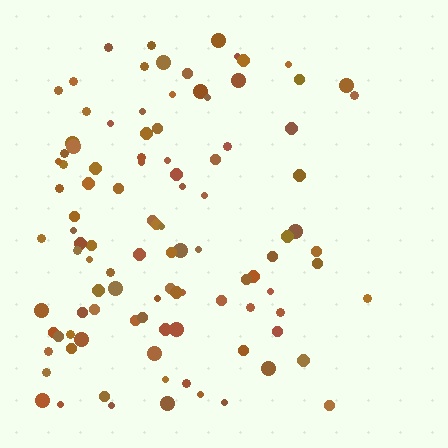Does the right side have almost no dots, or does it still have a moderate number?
Still a moderate number, just noticeably fewer than the left.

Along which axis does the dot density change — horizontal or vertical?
Horizontal.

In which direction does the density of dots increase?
From right to left, with the left side densest.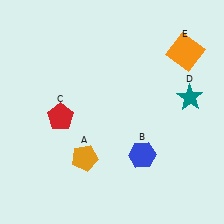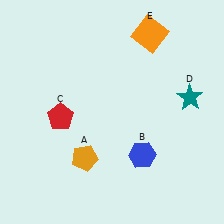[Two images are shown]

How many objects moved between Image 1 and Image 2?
1 object moved between the two images.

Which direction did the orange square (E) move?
The orange square (E) moved left.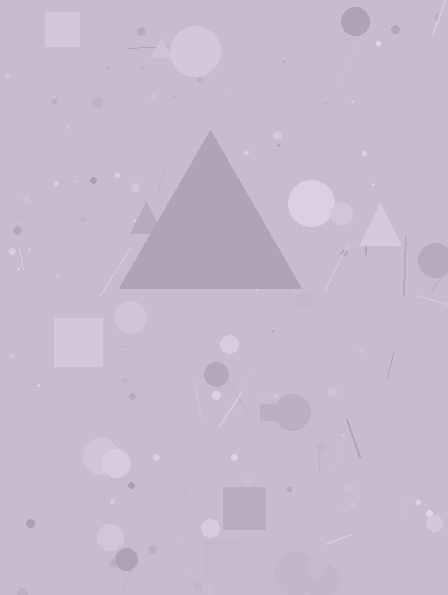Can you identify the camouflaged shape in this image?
The camouflaged shape is a triangle.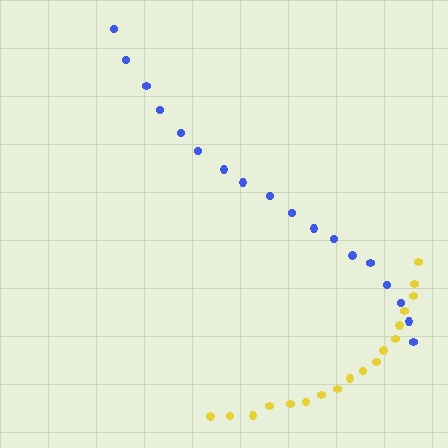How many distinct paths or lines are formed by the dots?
There are 2 distinct paths.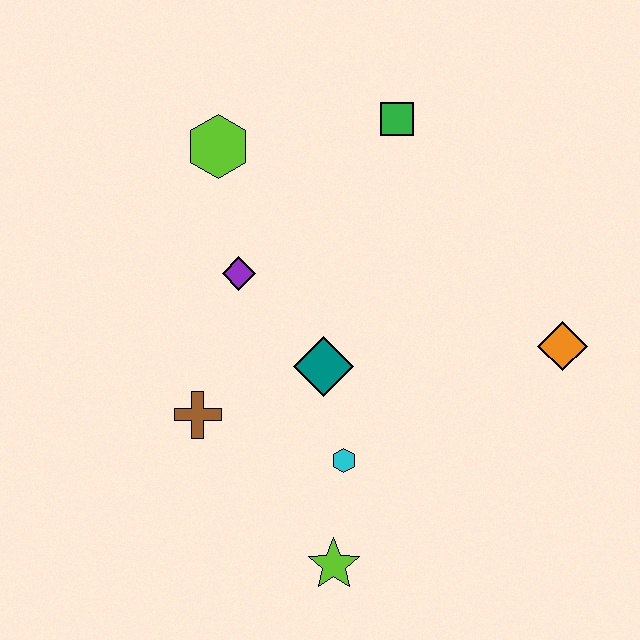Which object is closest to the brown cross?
The teal diamond is closest to the brown cross.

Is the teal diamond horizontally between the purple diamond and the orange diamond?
Yes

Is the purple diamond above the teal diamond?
Yes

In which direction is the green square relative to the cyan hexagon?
The green square is above the cyan hexagon.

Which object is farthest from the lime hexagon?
The lime star is farthest from the lime hexagon.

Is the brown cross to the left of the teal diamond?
Yes